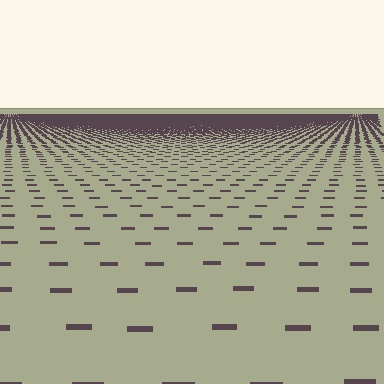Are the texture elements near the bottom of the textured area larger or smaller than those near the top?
Larger. Near the bottom, elements are closer to the viewer and appear at a bigger on-screen size.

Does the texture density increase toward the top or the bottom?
Density increases toward the top.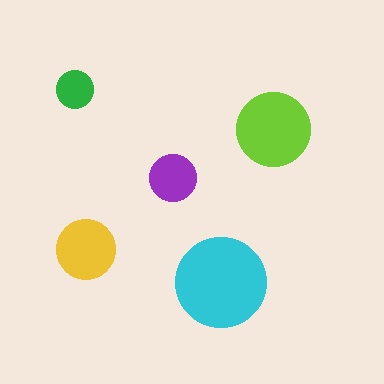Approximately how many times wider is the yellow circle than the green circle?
About 1.5 times wider.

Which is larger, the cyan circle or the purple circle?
The cyan one.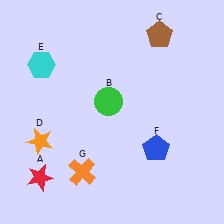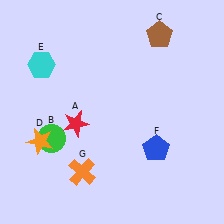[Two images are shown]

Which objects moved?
The objects that moved are: the red star (A), the green circle (B).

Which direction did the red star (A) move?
The red star (A) moved up.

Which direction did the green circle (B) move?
The green circle (B) moved left.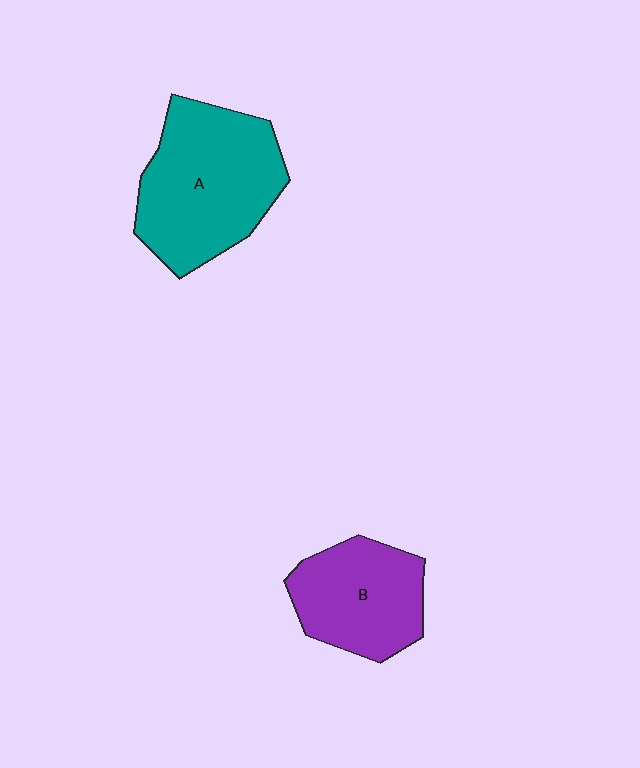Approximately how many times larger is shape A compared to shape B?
Approximately 1.4 times.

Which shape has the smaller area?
Shape B (purple).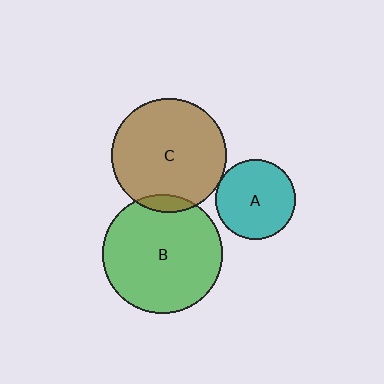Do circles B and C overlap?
Yes.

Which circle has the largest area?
Circle B (green).